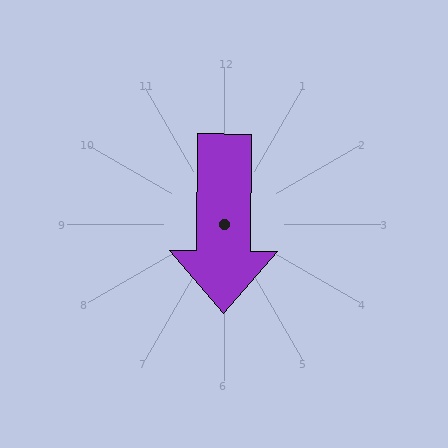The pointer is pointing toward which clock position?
Roughly 6 o'clock.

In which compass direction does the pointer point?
South.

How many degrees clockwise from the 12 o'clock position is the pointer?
Approximately 181 degrees.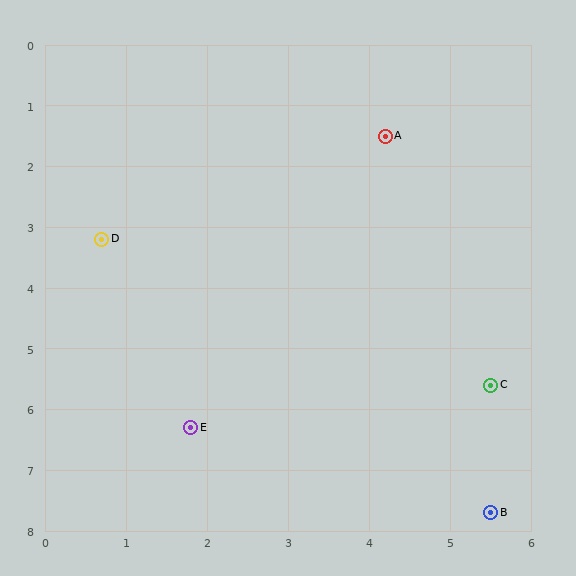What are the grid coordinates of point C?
Point C is at approximately (5.5, 5.6).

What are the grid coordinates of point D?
Point D is at approximately (0.7, 3.2).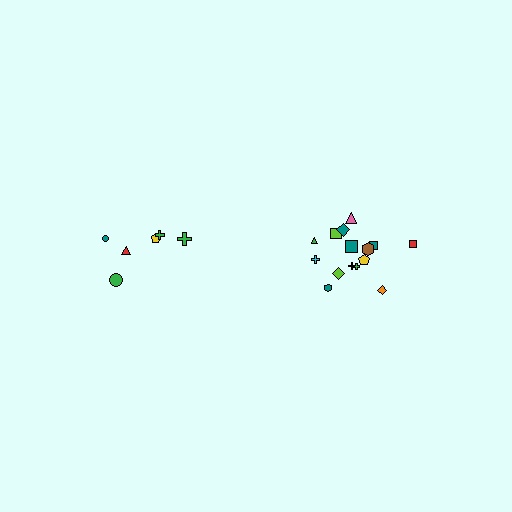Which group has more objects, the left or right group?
The right group.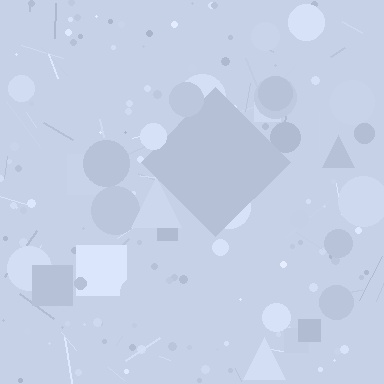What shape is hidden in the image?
A diamond is hidden in the image.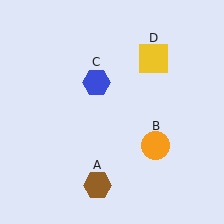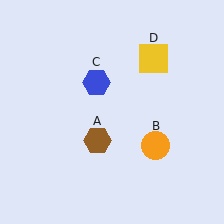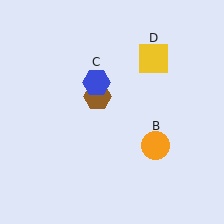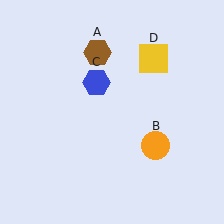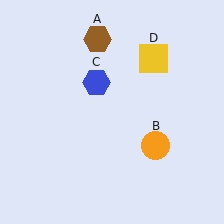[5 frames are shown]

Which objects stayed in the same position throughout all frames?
Orange circle (object B) and blue hexagon (object C) and yellow square (object D) remained stationary.